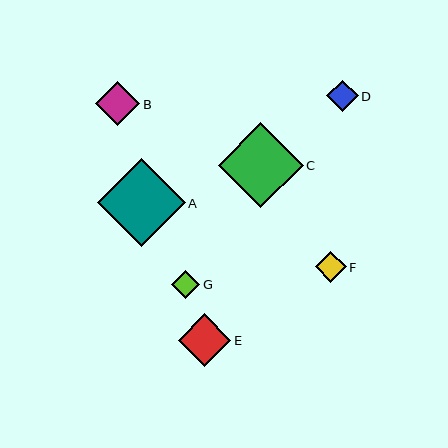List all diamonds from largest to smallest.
From largest to smallest: A, C, E, B, D, F, G.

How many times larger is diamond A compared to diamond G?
Diamond A is approximately 3.1 times the size of diamond G.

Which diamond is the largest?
Diamond A is the largest with a size of approximately 88 pixels.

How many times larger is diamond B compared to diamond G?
Diamond B is approximately 1.6 times the size of diamond G.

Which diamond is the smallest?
Diamond G is the smallest with a size of approximately 28 pixels.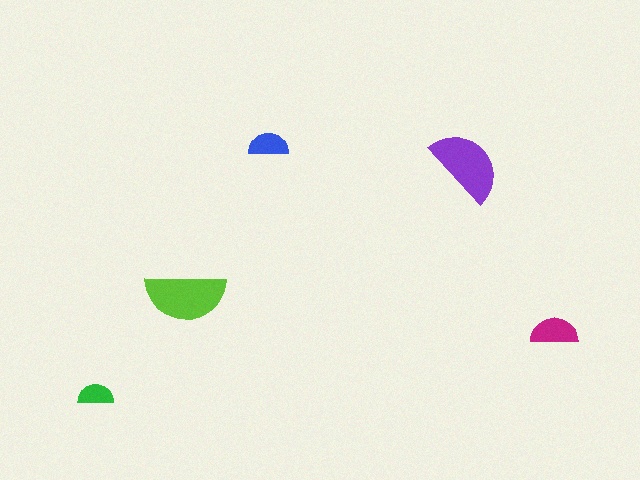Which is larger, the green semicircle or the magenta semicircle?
The magenta one.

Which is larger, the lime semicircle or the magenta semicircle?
The lime one.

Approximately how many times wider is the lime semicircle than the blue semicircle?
About 2 times wider.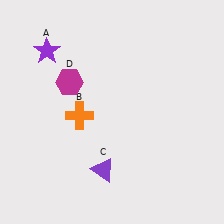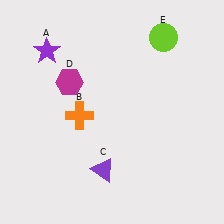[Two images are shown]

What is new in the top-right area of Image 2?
A lime circle (E) was added in the top-right area of Image 2.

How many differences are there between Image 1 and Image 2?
There is 1 difference between the two images.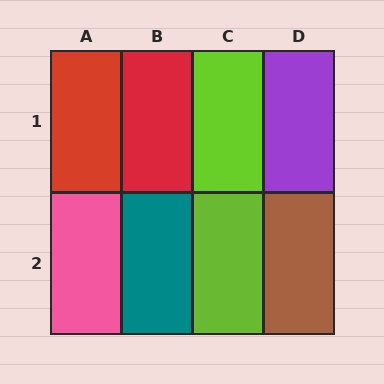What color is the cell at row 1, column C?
Lime.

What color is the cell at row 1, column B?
Red.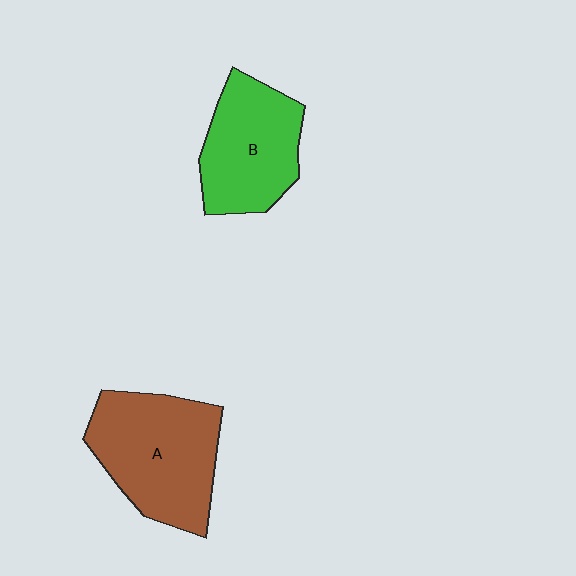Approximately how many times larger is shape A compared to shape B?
Approximately 1.2 times.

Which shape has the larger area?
Shape A (brown).